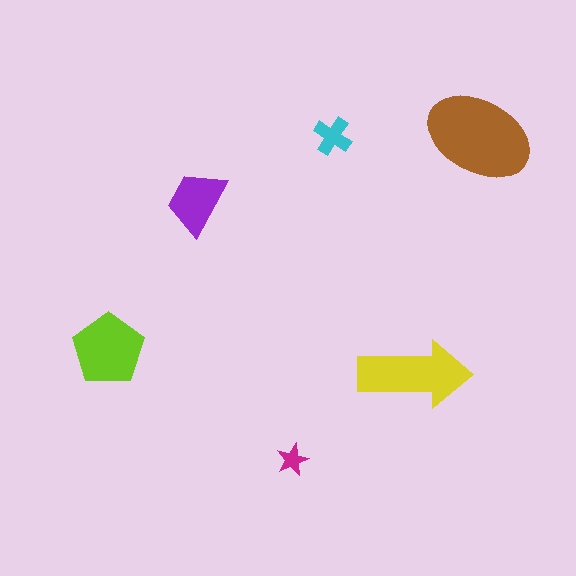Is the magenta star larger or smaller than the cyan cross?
Smaller.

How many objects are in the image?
There are 6 objects in the image.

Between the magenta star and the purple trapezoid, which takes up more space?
The purple trapezoid.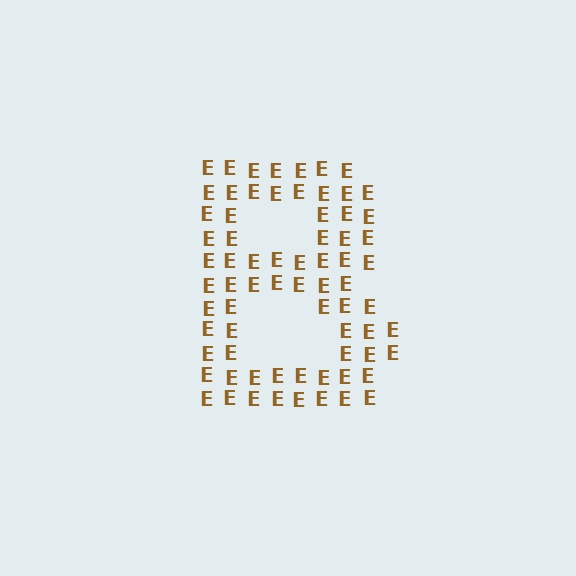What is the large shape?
The large shape is the letter B.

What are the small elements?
The small elements are letter E's.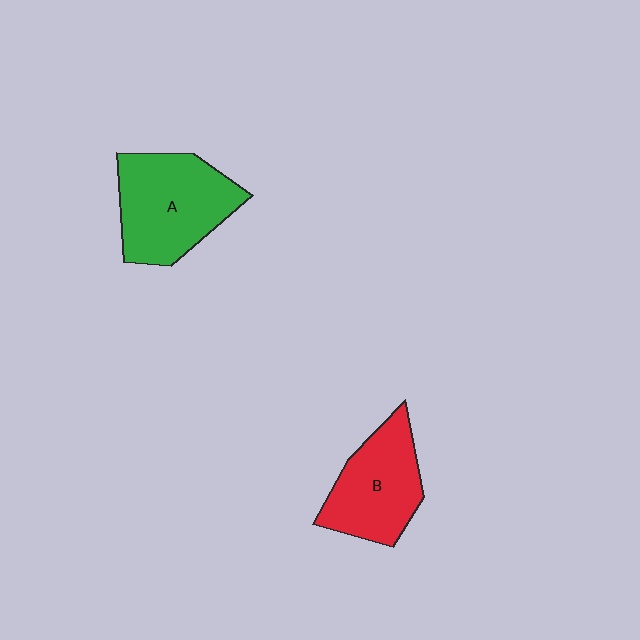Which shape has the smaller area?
Shape B (red).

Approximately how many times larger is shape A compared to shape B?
Approximately 1.2 times.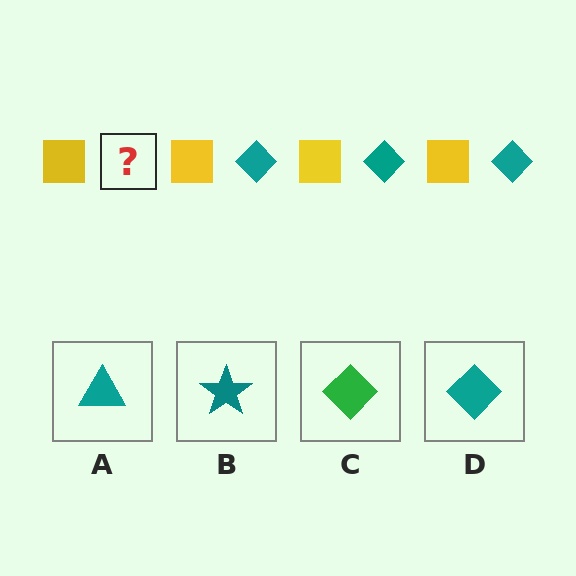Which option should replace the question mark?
Option D.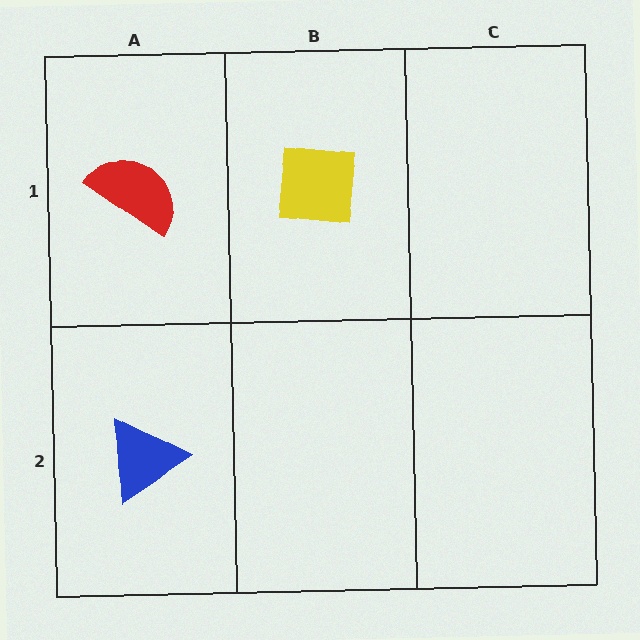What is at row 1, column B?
A yellow square.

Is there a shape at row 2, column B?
No, that cell is empty.